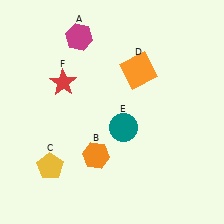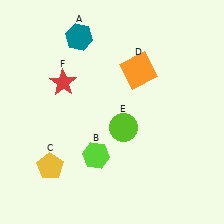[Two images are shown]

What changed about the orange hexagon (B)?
In Image 1, B is orange. In Image 2, it changed to lime.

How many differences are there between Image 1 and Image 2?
There are 3 differences between the two images.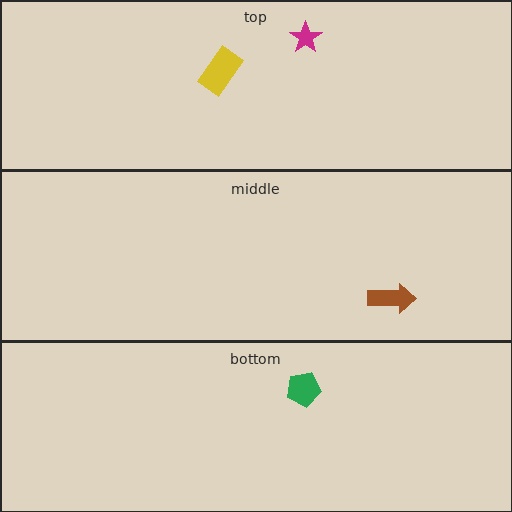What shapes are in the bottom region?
The green pentagon.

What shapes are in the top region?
The magenta star, the yellow rectangle.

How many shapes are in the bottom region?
1.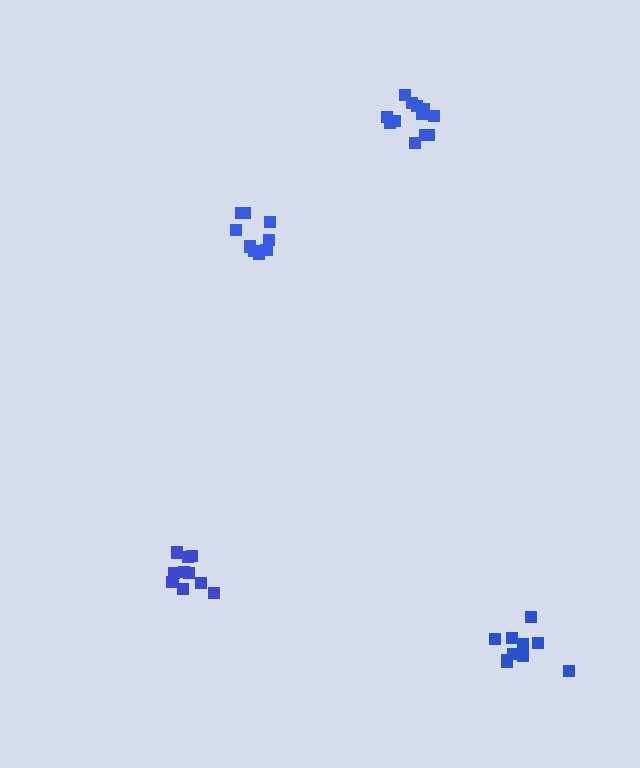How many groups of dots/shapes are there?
There are 4 groups.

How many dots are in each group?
Group 1: 10 dots, Group 2: 9 dots, Group 3: 12 dots, Group 4: 10 dots (41 total).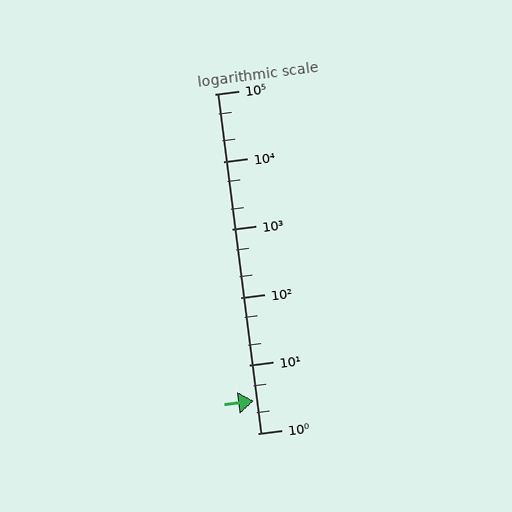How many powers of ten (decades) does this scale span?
The scale spans 5 decades, from 1 to 100000.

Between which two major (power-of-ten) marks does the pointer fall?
The pointer is between 1 and 10.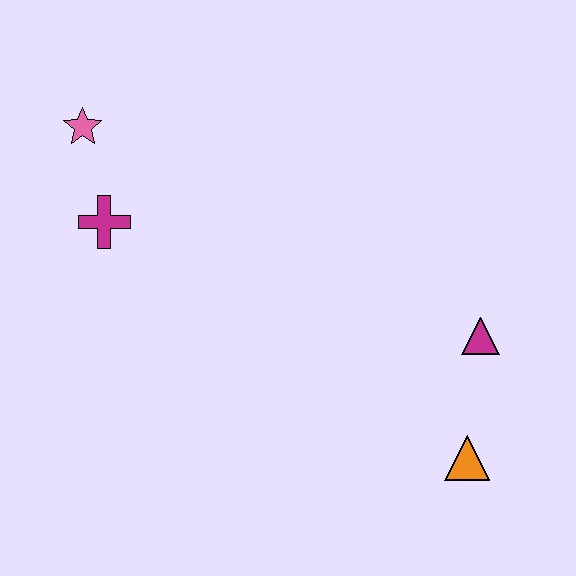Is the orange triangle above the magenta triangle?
No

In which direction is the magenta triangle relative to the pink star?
The magenta triangle is to the right of the pink star.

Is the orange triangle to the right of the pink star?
Yes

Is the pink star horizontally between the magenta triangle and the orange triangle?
No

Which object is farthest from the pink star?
The orange triangle is farthest from the pink star.